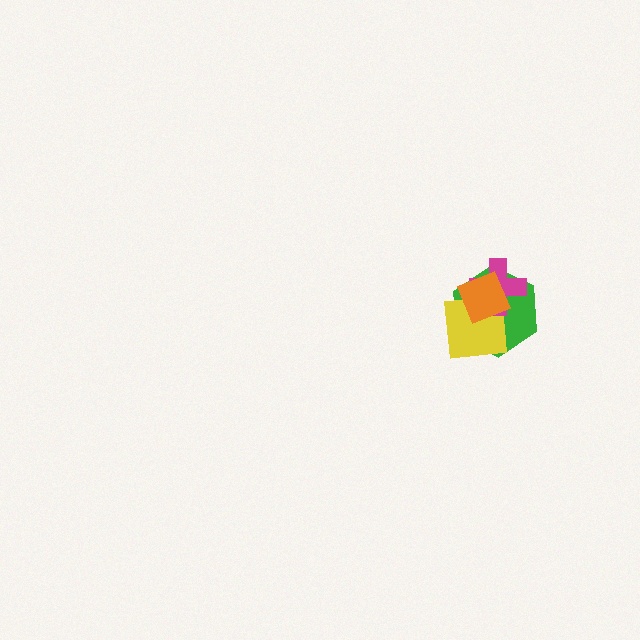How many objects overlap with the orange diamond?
3 objects overlap with the orange diamond.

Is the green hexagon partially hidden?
Yes, it is partially covered by another shape.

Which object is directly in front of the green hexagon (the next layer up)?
The yellow square is directly in front of the green hexagon.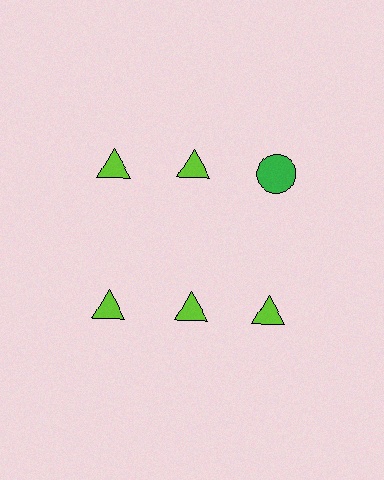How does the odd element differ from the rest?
It differs in both color (green instead of lime) and shape (circle instead of triangle).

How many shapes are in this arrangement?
There are 6 shapes arranged in a grid pattern.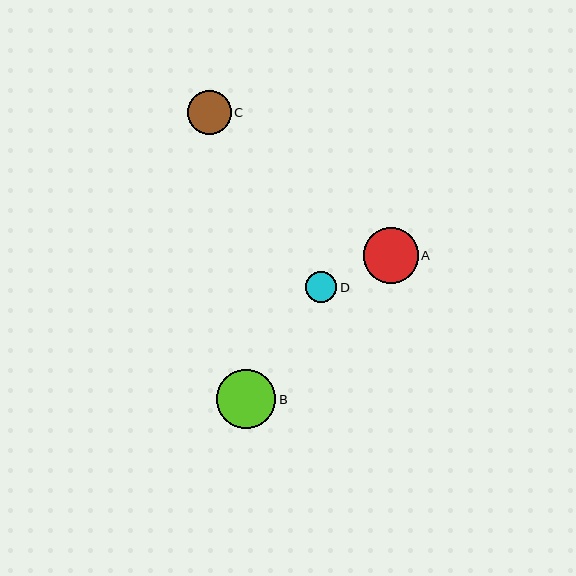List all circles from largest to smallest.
From largest to smallest: B, A, C, D.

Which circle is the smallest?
Circle D is the smallest with a size of approximately 32 pixels.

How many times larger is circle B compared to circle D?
Circle B is approximately 1.8 times the size of circle D.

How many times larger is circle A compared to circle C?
Circle A is approximately 1.2 times the size of circle C.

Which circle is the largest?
Circle B is the largest with a size of approximately 59 pixels.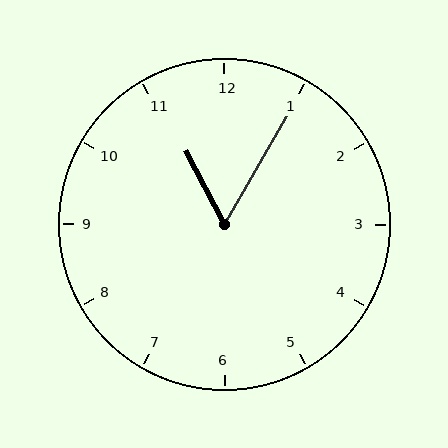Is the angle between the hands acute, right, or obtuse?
It is acute.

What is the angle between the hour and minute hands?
Approximately 58 degrees.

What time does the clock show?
11:05.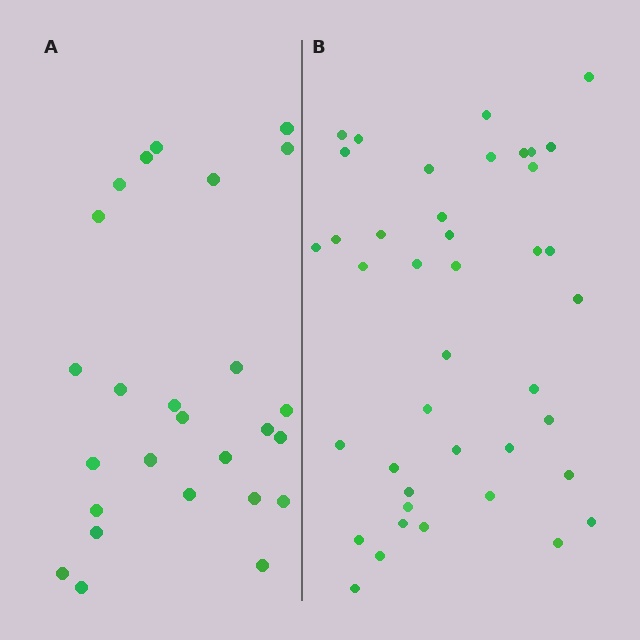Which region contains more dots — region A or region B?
Region B (the right region) has more dots.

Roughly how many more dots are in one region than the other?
Region B has approximately 15 more dots than region A.